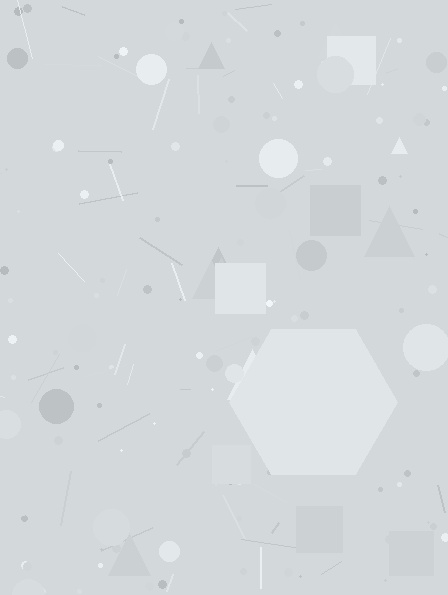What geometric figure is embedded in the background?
A hexagon is embedded in the background.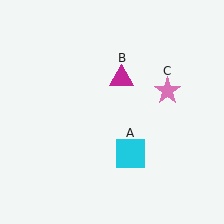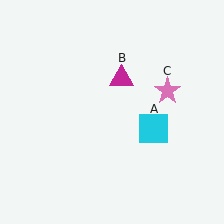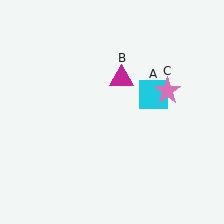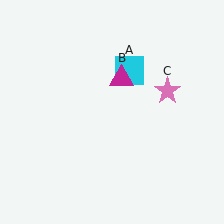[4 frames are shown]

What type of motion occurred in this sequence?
The cyan square (object A) rotated counterclockwise around the center of the scene.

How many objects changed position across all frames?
1 object changed position: cyan square (object A).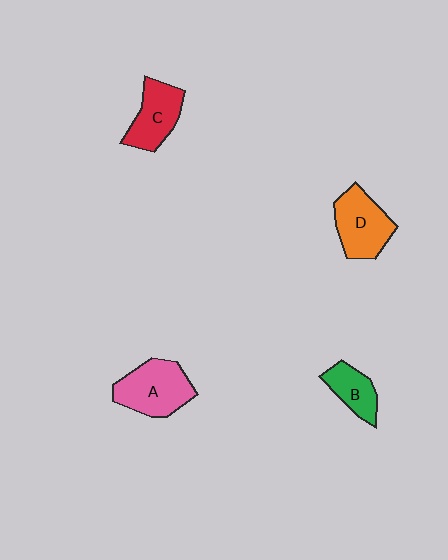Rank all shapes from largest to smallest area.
From largest to smallest: A (pink), D (orange), C (red), B (green).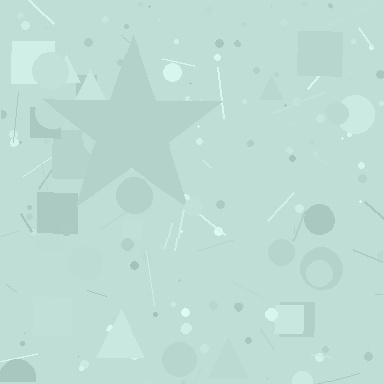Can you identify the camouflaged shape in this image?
The camouflaged shape is a star.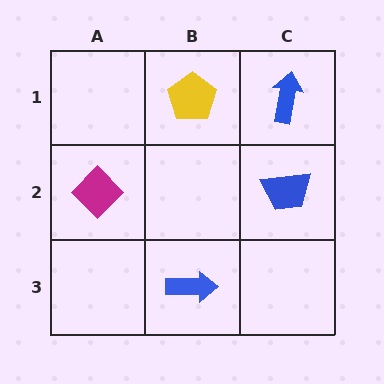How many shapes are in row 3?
1 shape.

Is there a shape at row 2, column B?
No, that cell is empty.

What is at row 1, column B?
A yellow pentagon.